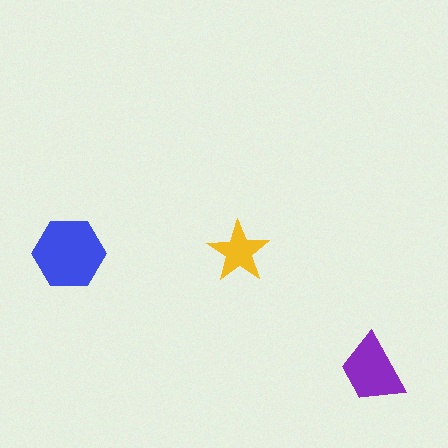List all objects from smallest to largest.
The yellow star, the purple trapezoid, the blue hexagon.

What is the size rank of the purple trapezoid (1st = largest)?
2nd.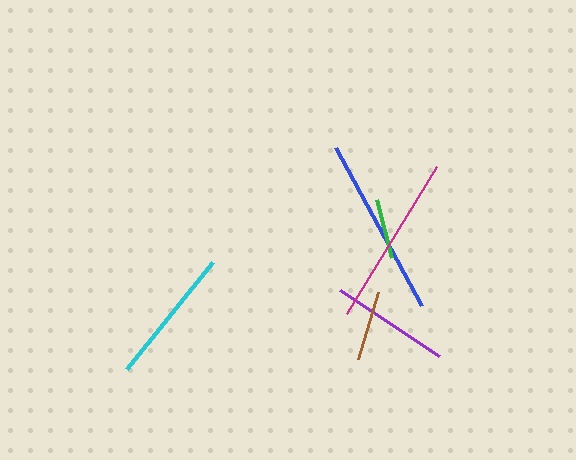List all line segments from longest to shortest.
From longest to shortest: blue, magenta, cyan, purple, brown, green.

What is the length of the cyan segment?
The cyan segment is approximately 138 pixels long.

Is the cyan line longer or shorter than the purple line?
The cyan line is longer than the purple line.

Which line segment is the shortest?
The green line is the shortest at approximately 60 pixels.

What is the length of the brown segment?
The brown segment is approximately 71 pixels long.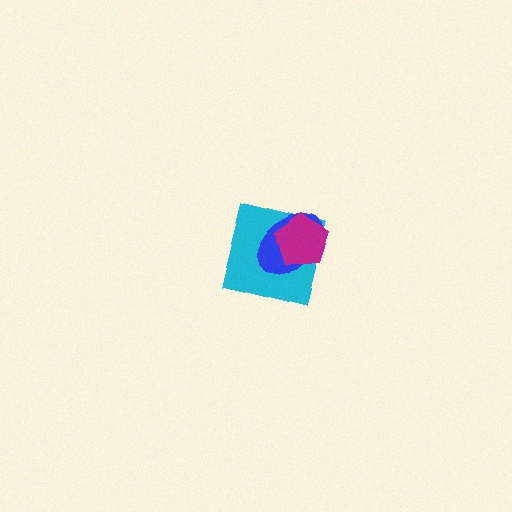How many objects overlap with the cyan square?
2 objects overlap with the cyan square.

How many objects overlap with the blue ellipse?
2 objects overlap with the blue ellipse.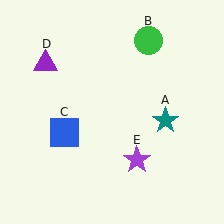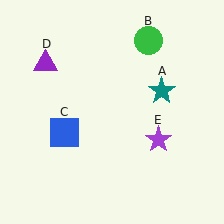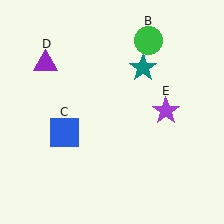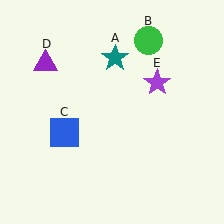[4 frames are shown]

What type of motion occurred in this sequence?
The teal star (object A), purple star (object E) rotated counterclockwise around the center of the scene.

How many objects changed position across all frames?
2 objects changed position: teal star (object A), purple star (object E).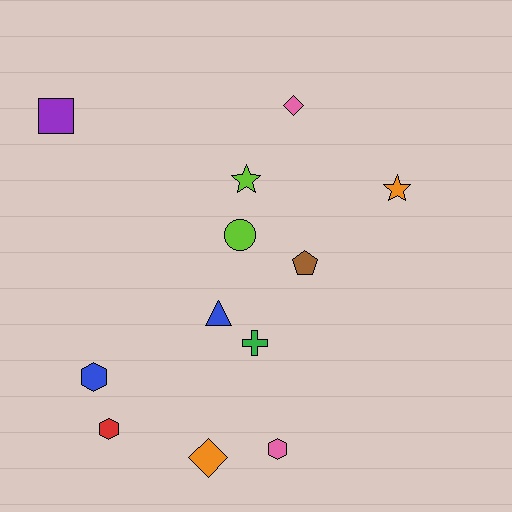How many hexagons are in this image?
There are 3 hexagons.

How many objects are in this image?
There are 12 objects.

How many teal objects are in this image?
There are no teal objects.